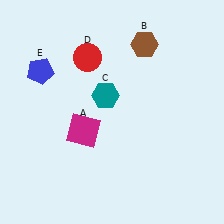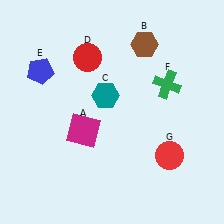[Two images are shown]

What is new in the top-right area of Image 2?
A green cross (F) was added in the top-right area of Image 2.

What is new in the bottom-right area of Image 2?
A red circle (G) was added in the bottom-right area of Image 2.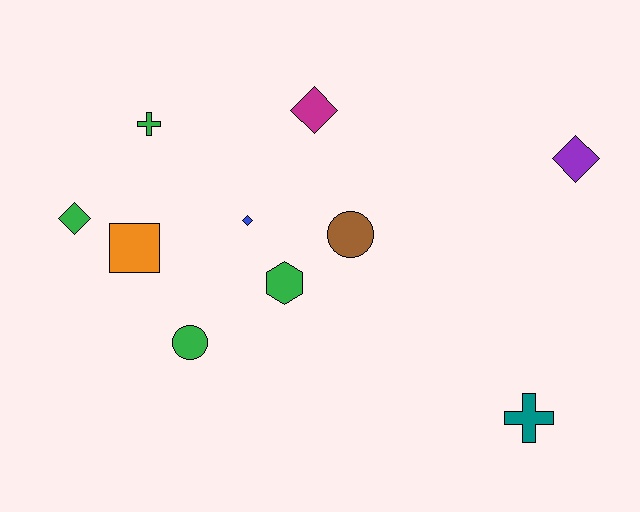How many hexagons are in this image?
There is 1 hexagon.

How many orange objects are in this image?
There is 1 orange object.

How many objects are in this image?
There are 10 objects.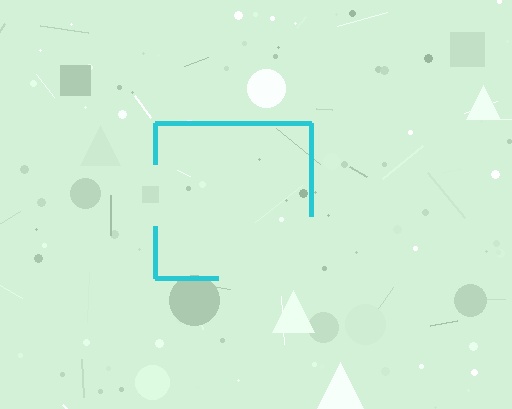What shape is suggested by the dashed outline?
The dashed outline suggests a square.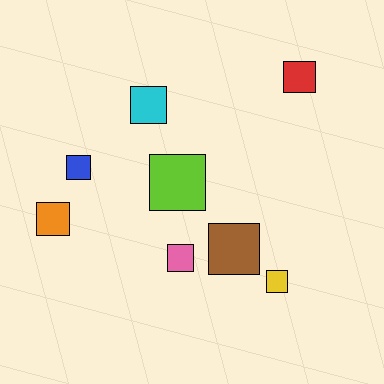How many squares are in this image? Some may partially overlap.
There are 8 squares.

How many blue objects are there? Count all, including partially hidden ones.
There is 1 blue object.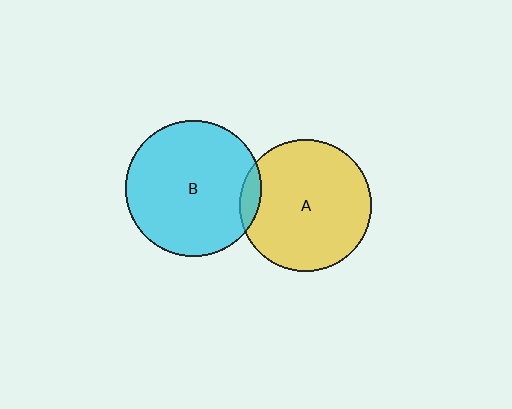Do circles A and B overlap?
Yes.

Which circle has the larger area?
Circle B (cyan).